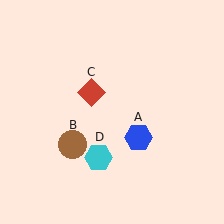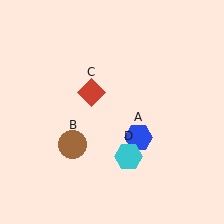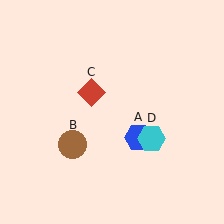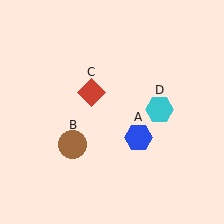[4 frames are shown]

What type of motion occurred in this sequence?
The cyan hexagon (object D) rotated counterclockwise around the center of the scene.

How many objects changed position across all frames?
1 object changed position: cyan hexagon (object D).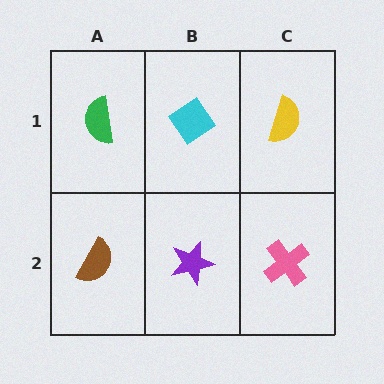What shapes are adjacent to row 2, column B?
A cyan diamond (row 1, column B), a brown semicircle (row 2, column A), a pink cross (row 2, column C).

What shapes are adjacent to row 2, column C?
A yellow semicircle (row 1, column C), a purple star (row 2, column B).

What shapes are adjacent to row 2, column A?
A green semicircle (row 1, column A), a purple star (row 2, column B).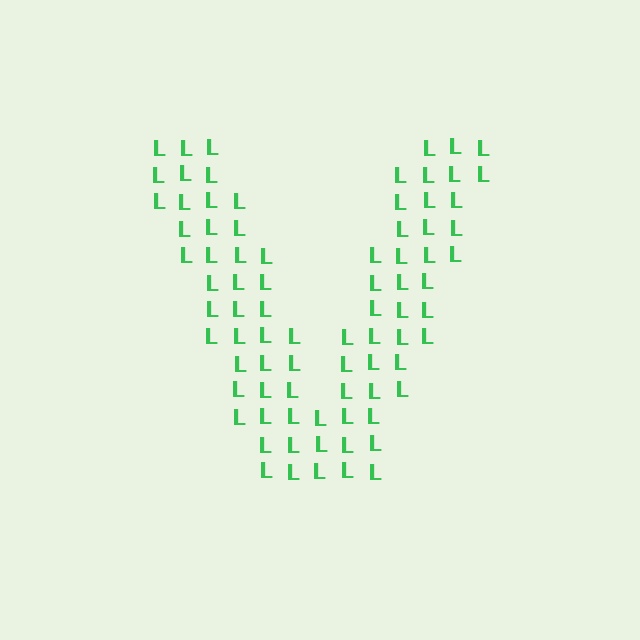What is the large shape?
The large shape is the letter V.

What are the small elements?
The small elements are letter L's.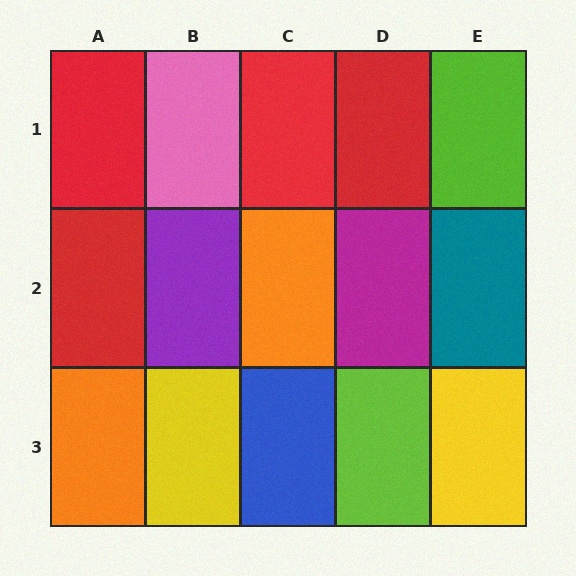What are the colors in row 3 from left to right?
Orange, yellow, blue, lime, yellow.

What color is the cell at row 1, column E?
Lime.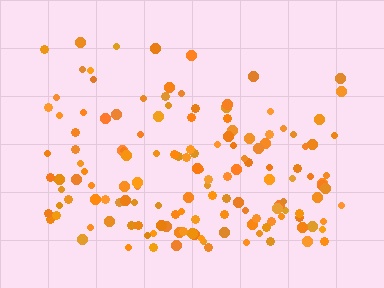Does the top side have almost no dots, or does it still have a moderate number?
Still a moderate number, just noticeably fewer than the bottom.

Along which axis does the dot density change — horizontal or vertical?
Vertical.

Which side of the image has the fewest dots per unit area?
The top.